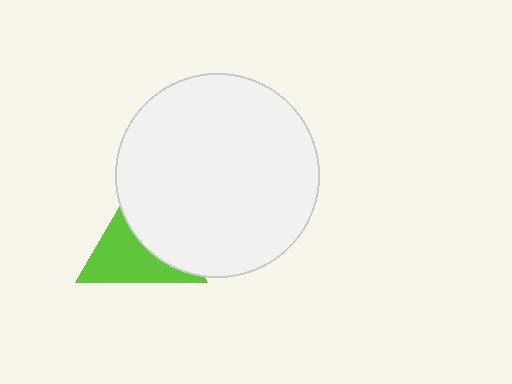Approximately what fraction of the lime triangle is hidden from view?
Roughly 47% of the lime triangle is hidden behind the white circle.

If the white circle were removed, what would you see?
You would see the complete lime triangle.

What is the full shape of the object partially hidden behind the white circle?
The partially hidden object is a lime triangle.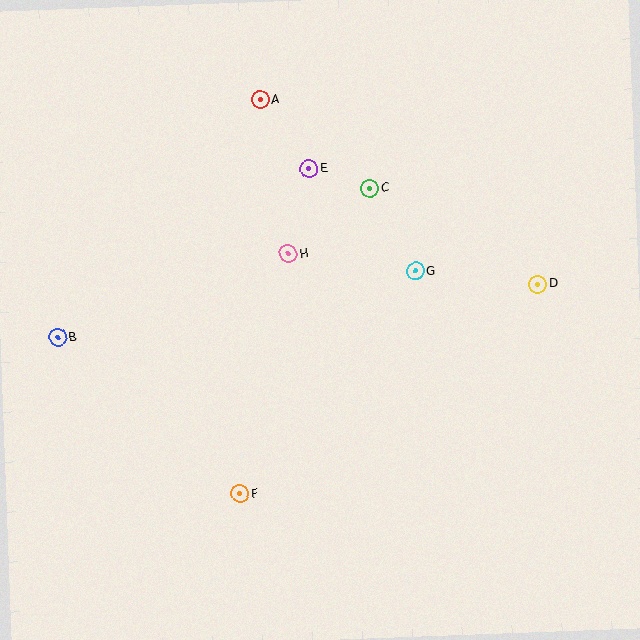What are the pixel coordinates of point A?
Point A is at (260, 100).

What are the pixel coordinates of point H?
Point H is at (288, 254).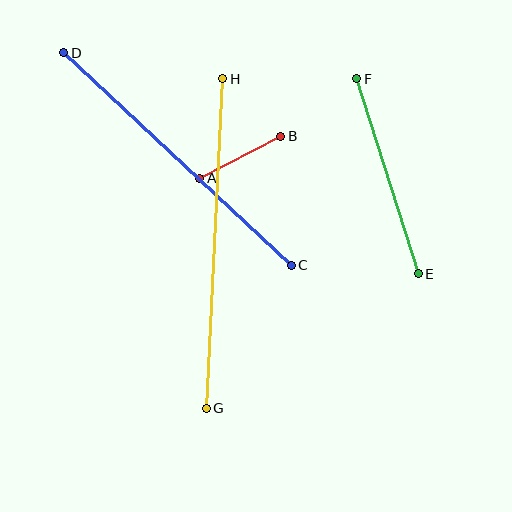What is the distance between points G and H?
The distance is approximately 330 pixels.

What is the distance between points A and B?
The distance is approximately 91 pixels.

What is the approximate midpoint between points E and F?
The midpoint is at approximately (387, 176) pixels.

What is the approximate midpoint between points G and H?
The midpoint is at approximately (214, 244) pixels.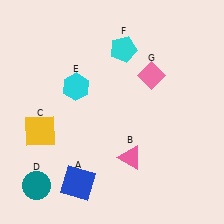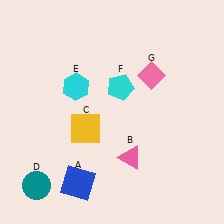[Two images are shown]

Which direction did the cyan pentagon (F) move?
The cyan pentagon (F) moved down.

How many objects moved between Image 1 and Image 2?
2 objects moved between the two images.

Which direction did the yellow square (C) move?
The yellow square (C) moved right.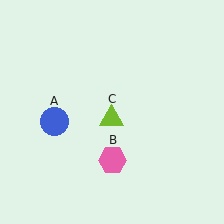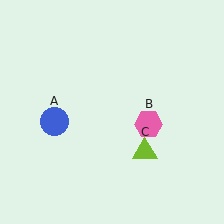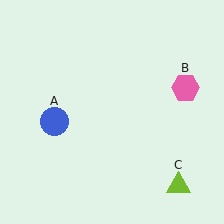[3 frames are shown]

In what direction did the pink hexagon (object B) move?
The pink hexagon (object B) moved up and to the right.